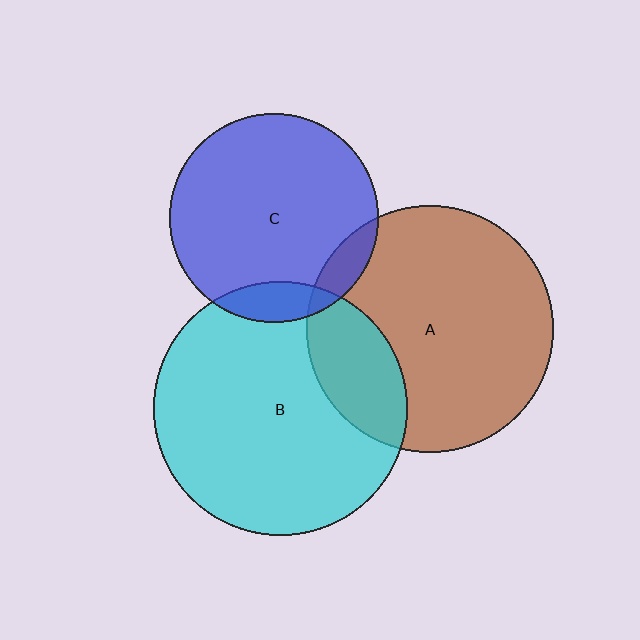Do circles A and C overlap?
Yes.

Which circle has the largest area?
Circle B (cyan).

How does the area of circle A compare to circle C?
Approximately 1.4 times.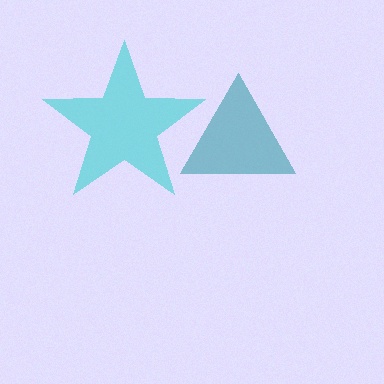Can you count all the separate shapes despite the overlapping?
Yes, there are 2 separate shapes.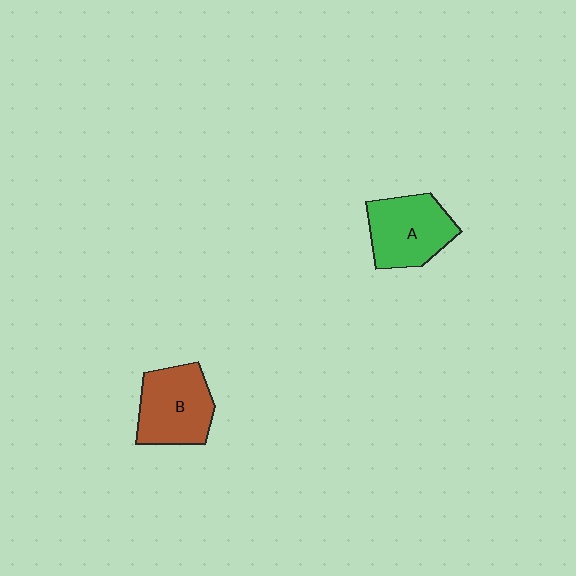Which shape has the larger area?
Shape B (brown).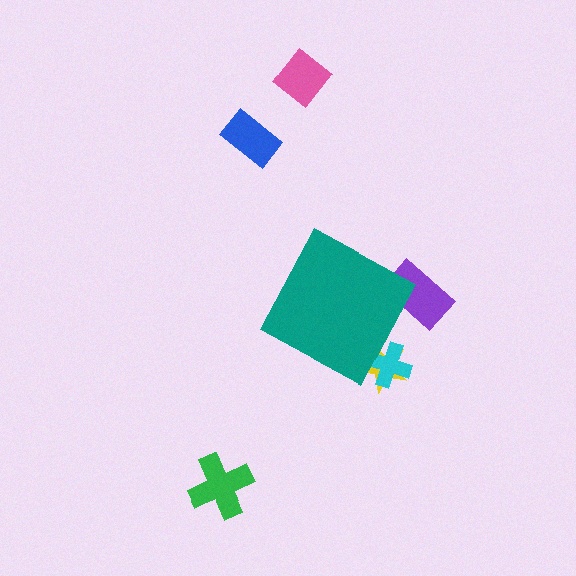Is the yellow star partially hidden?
Yes, the yellow star is partially hidden behind the teal diamond.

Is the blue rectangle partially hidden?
No, the blue rectangle is fully visible.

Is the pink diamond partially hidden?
No, the pink diamond is fully visible.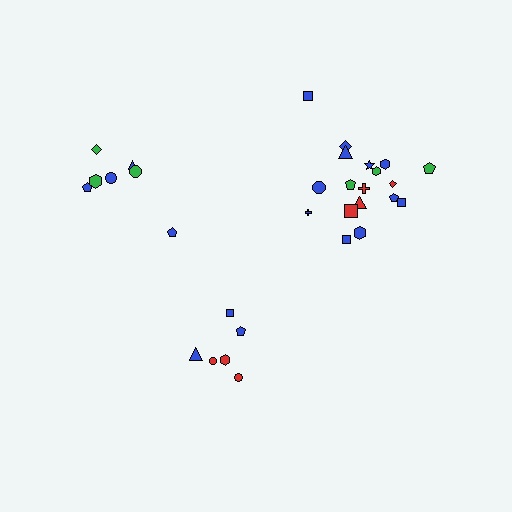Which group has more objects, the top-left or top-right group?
The top-right group.